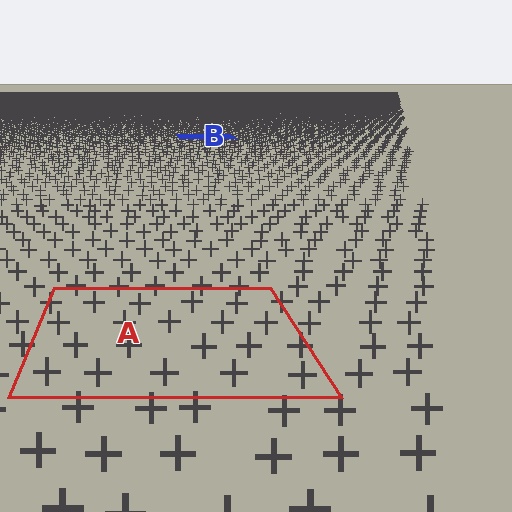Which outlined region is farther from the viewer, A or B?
Region B is farther from the viewer — the texture elements inside it appear smaller and more densely packed.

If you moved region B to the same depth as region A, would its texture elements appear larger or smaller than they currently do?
They would appear larger. At a closer depth, the same texture elements are projected at a bigger on-screen size.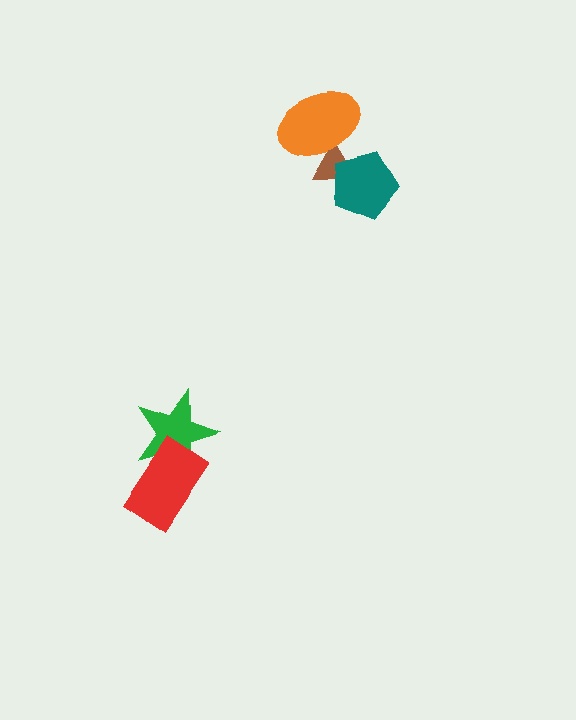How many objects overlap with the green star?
1 object overlaps with the green star.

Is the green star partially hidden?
Yes, it is partially covered by another shape.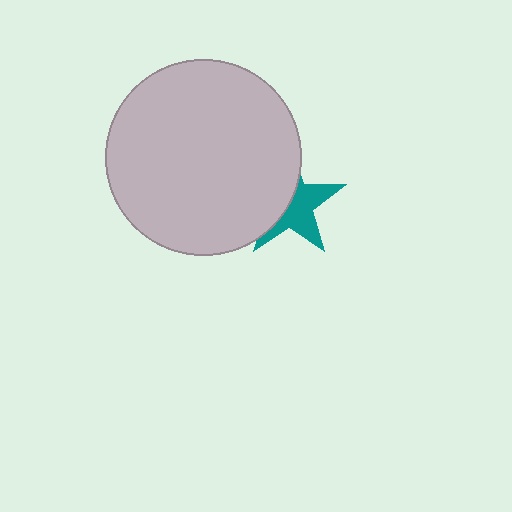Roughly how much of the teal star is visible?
About half of it is visible (roughly 51%).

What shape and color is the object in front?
The object in front is a light gray circle.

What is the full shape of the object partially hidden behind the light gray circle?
The partially hidden object is a teal star.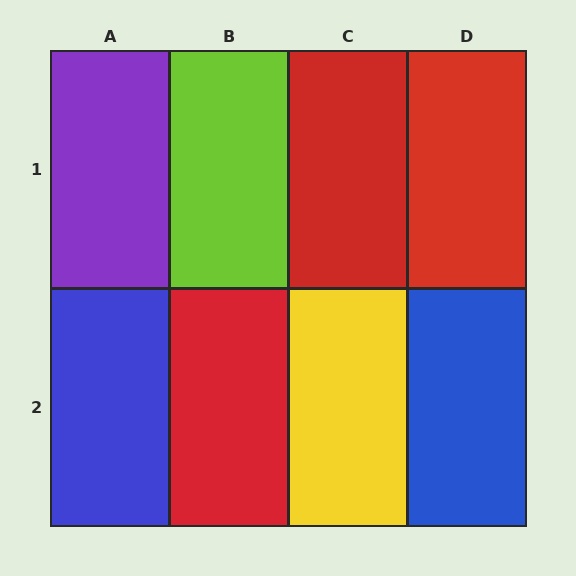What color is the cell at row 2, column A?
Blue.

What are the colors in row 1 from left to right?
Purple, lime, red, red.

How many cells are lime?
1 cell is lime.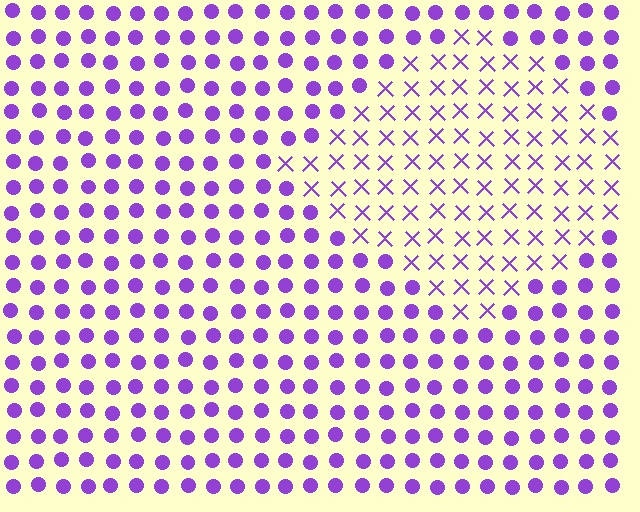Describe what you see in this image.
The image is filled with small purple elements arranged in a uniform grid. A diamond-shaped region contains X marks, while the surrounding area contains circles. The boundary is defined purely by the change in element shape.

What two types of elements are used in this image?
The image uses X marks inside the diamond region and circles outside it.